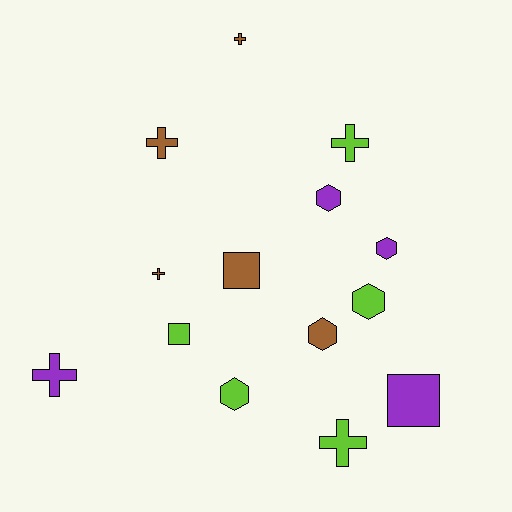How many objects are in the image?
There are 14 objects.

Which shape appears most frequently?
Cross, with 6 objects.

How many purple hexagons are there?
There are 2 purple hexagons.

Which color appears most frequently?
Lime, with 5 objects.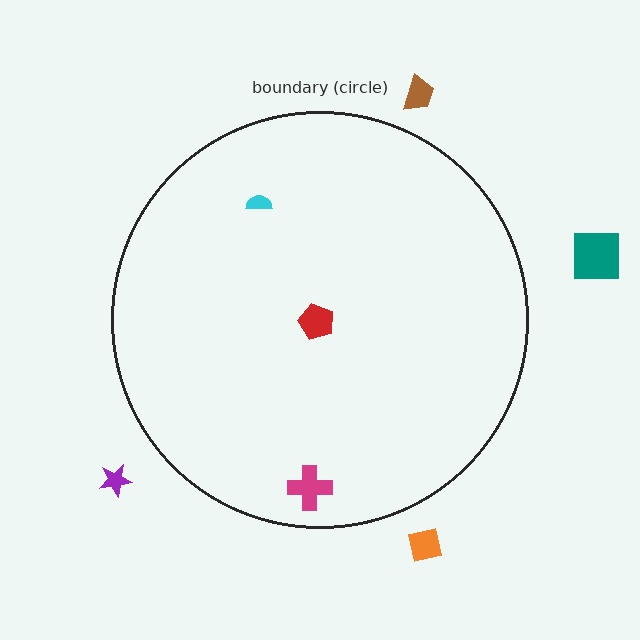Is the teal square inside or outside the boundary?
Outside.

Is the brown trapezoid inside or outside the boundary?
Outside.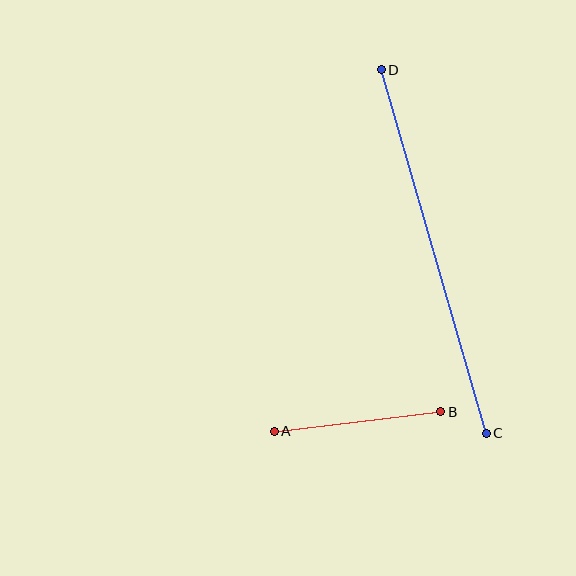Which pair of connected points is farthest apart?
Points C and D are farthest apart.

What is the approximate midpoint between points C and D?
The midpoint is at approximately (434, 251) pixels.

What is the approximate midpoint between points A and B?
The midpoint is at approximately (357, 422) pixels.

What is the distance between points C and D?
The distance is approximately 378 pixels.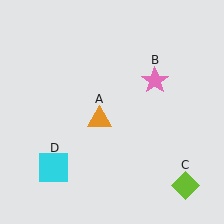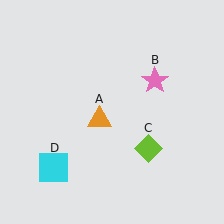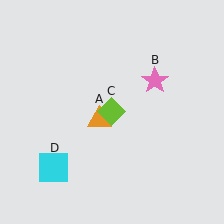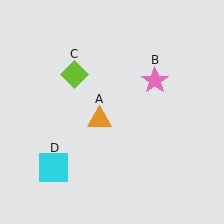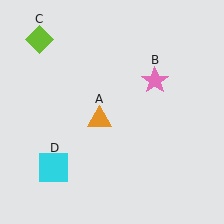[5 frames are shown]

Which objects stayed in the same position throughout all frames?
Orange triangle (object A) and pink star (object B) and cyan square (object D) remained stationary.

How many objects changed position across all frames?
1 object changed position: lime diamond (object C).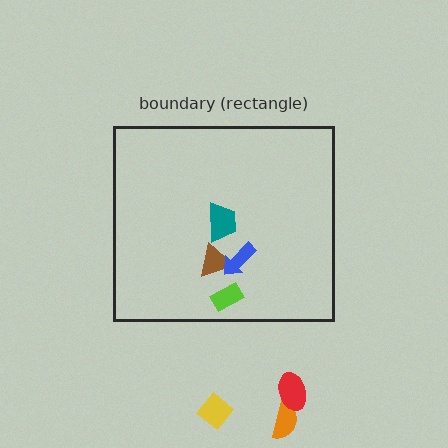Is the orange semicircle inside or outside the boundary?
Outside.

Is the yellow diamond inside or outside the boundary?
Outside.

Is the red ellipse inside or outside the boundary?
Outside.